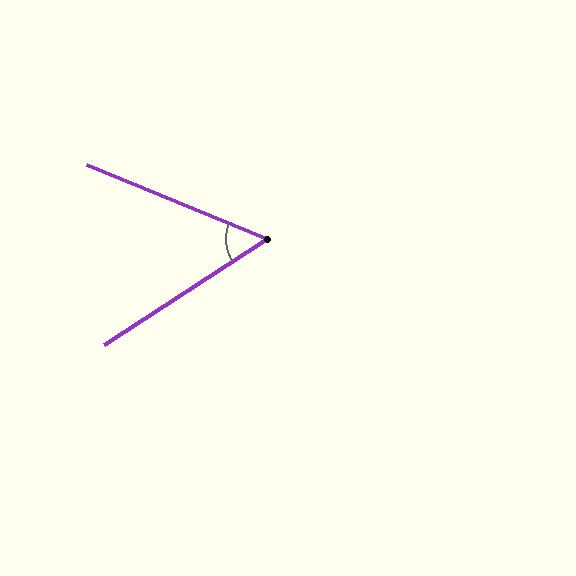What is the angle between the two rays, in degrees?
Approximately 56 degrees.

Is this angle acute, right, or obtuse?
It is acute.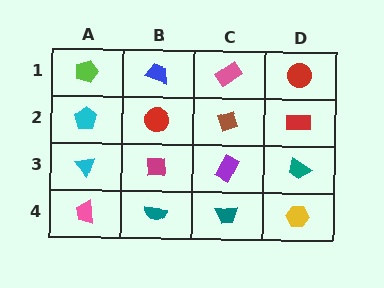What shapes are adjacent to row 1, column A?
A cyan pentagon (row 2, column A), a blue trapezoid (row 1, column B).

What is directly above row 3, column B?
A red circle.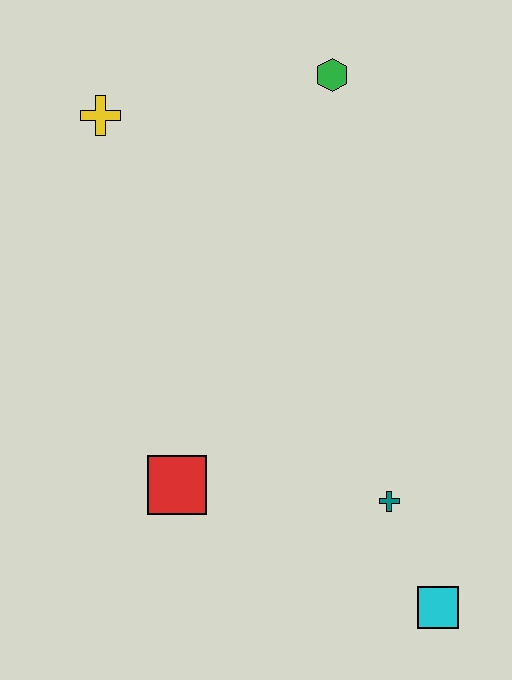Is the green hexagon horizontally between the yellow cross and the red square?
No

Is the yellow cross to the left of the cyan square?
Yes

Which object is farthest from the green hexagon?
The cyan square is farthest from the green hexagon.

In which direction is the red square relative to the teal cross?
The red square is to the left of the teal cross.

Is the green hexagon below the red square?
No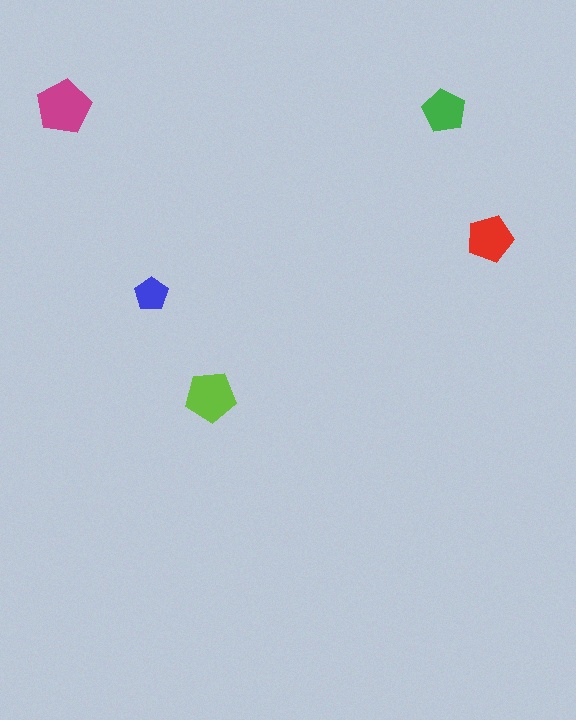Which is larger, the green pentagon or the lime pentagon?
The lime one.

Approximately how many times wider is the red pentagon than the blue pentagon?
About 1.5 times wider.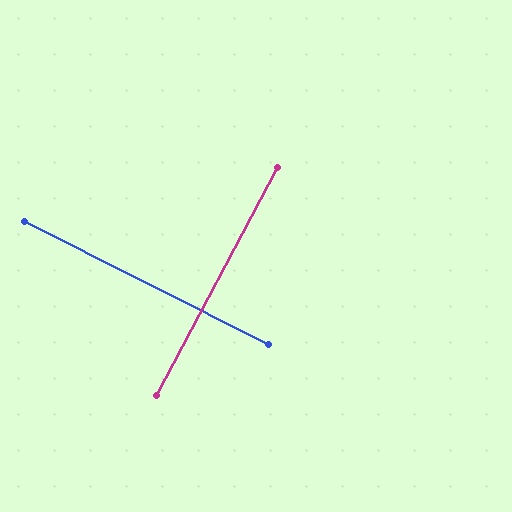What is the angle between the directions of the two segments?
Approximately 89 degrees.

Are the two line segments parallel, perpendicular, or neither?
Perpendicular — they meet at approximately 89°.